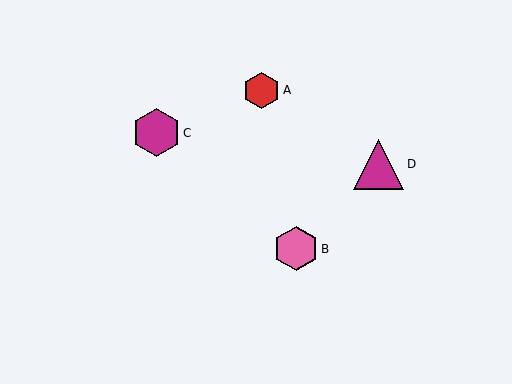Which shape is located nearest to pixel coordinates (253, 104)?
The red hexagon (labeled A) at (261, 90) is nearest to that location.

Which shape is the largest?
The magenta triangle (labeled D) is the largest.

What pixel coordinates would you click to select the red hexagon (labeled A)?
Click at (261, 90) to select the red hexagon A.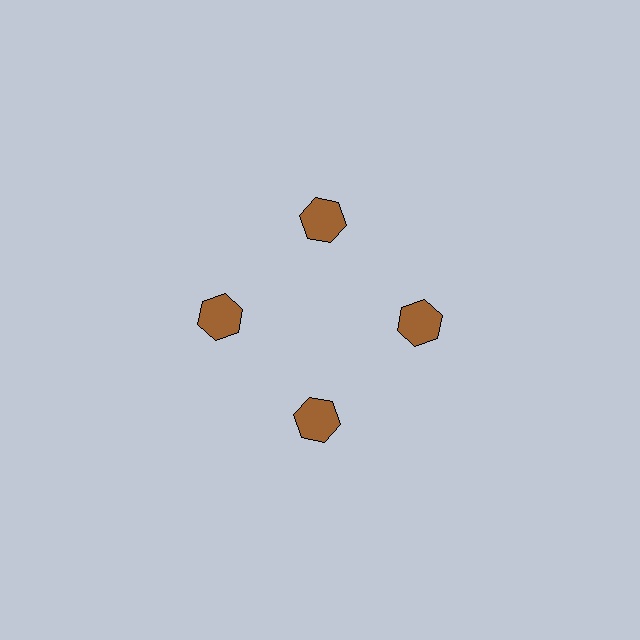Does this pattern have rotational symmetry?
Yes, this pattern has 4-fold rotational symmetry. It looks the same after rotating 90 degrees around the center.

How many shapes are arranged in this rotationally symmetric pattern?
There are 4 shapes, arranged in 4 groups of 1.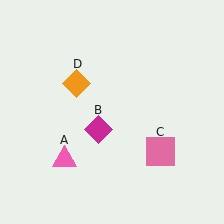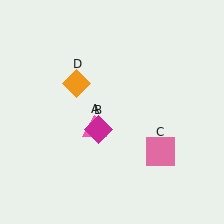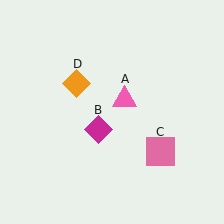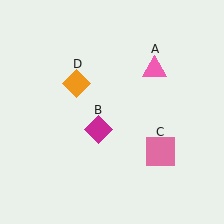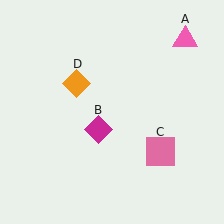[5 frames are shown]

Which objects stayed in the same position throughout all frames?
Magenta diamond (object B) and pink square (object C) and orange diamond (object D) remained stationary.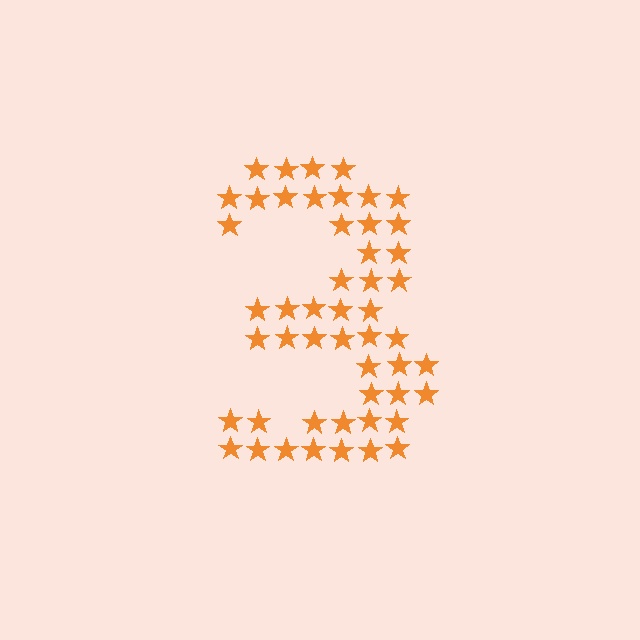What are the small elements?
The small elements are stars.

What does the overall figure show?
The overall figure shows the digit 3.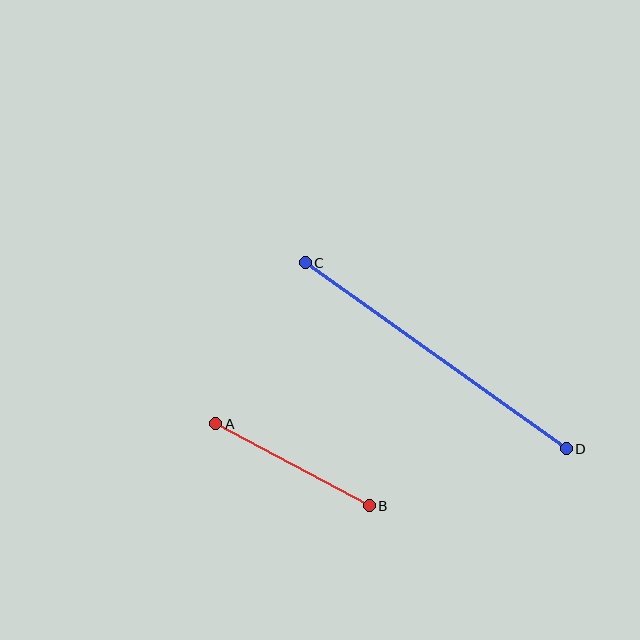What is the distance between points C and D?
The distance is approximately 321 pixels.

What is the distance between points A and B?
The distance is approximately 174 pixels.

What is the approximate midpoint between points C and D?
The midpoint is at approximately (436, 356) pixels.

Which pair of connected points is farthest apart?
Points C and D are farthest apart.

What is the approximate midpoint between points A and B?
The midpoint is at approximately (293, 465) pixels.